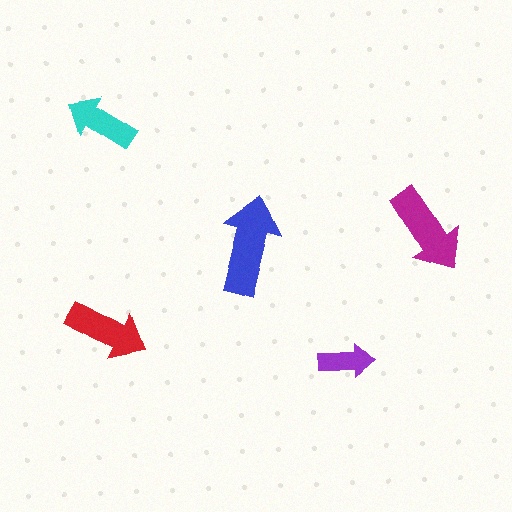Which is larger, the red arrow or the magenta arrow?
The magenta one.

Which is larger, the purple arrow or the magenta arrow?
The magenta one.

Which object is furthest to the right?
The magenta arrow is rightmost.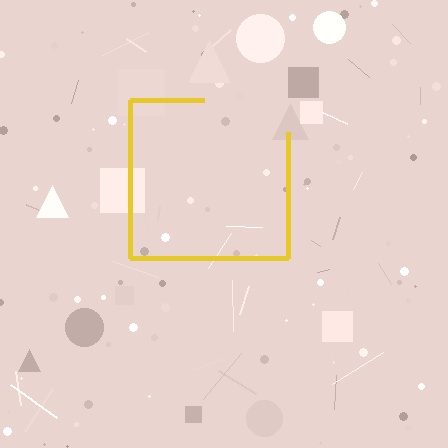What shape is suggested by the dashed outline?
The dashed outline suggests a square.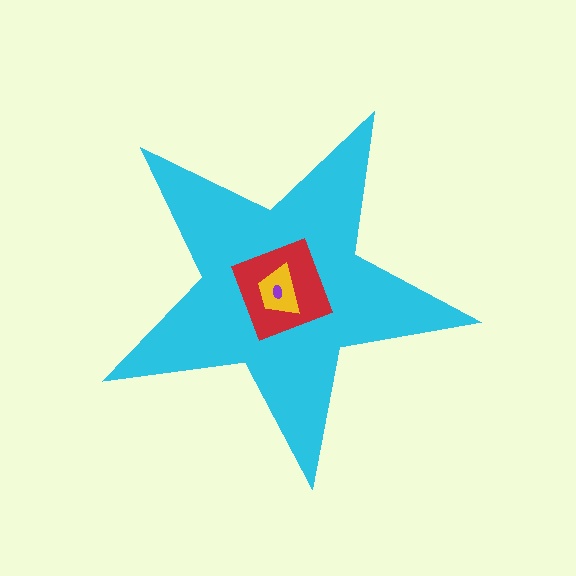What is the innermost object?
The purple ellipse.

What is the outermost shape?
The cyan star.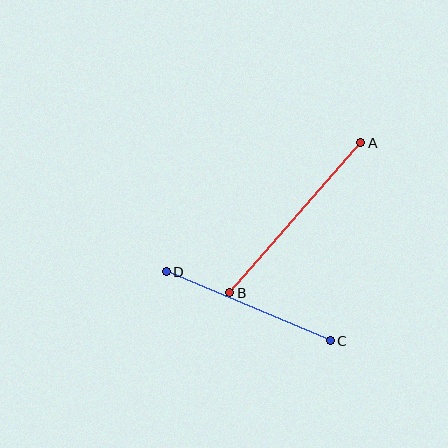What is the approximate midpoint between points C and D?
The midpoint is at approximately (248, 306) pixels.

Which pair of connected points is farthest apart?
Points A and B are farthest apart.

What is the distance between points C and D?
The distance is approximately 178 pixels.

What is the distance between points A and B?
The distance is approximately 199 pixels.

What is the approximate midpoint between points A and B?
The midpoint is at approximately (295, 218) pixels.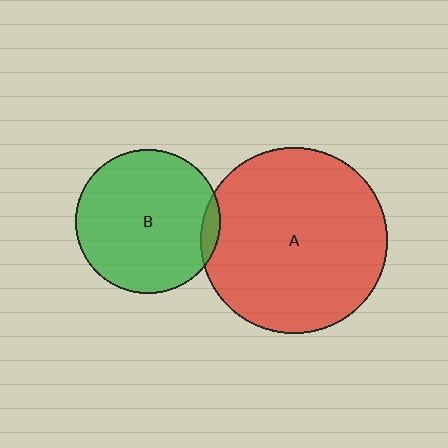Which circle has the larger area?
Circle A (red).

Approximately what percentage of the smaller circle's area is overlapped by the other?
Approximately 5%.